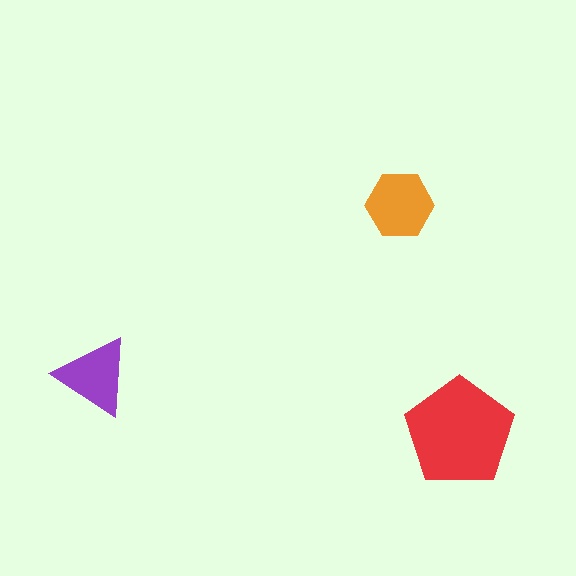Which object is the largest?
The red pentagon.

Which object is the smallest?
The purple triangle.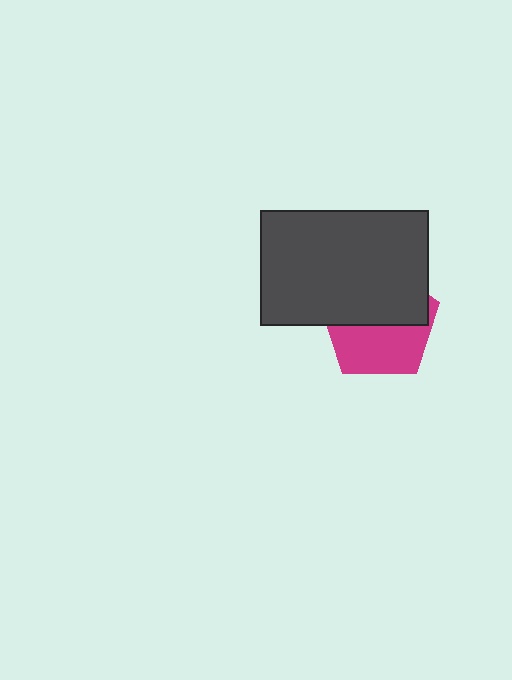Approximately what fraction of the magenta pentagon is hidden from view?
Roughly 53% of the magenta pentagon is hidden behind the dark gray rectangle.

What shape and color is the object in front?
The object in front is a dark gray rectangle.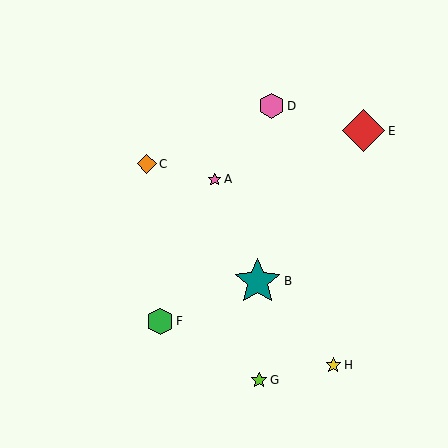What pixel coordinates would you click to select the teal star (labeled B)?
Click at (257, 281) to select the teal star B.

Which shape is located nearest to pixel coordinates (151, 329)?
The green hexagon (labeled F) at (160, 321) is nearest to that location.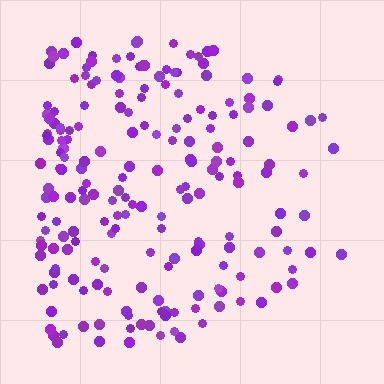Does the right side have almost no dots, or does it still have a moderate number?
Still a moderate number, just noticeably fewer than the left.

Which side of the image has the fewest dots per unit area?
The right.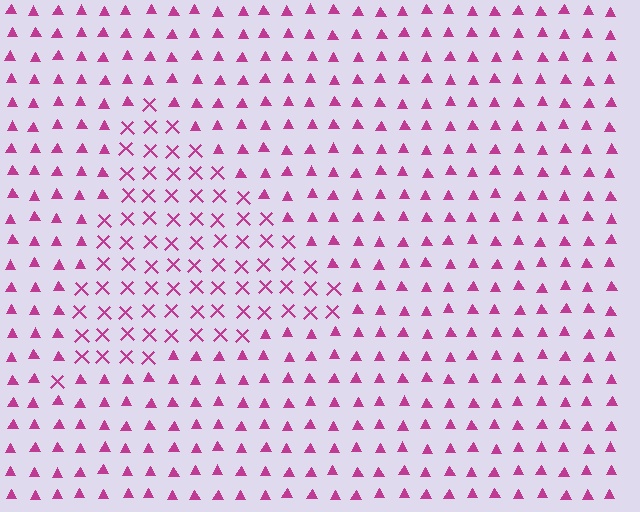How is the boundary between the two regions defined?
The boundary is defined by a change in element shape: X marks inside vs. triangles outside. All elements share the same color and spacing.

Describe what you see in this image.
The image is filled with small magenta elements arranged in a uniform grid. A triangle-shaped region contains X marks, while the surrounding area contains triangles. The boundary is defined purely by the change in element shape.